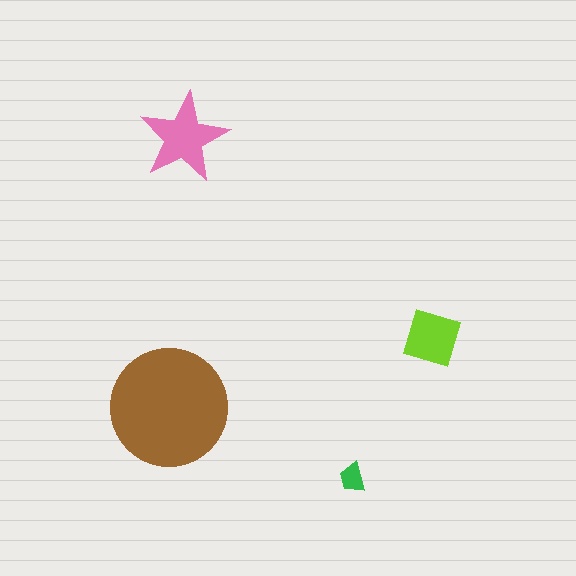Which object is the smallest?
The green trapezoid.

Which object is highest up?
The pink star is topmost.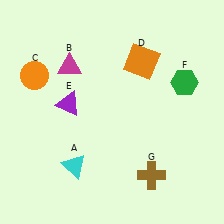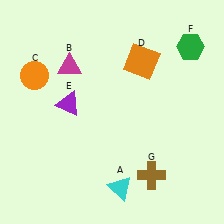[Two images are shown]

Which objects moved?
The objects that moved are: the cyan triangle (A), the green hexagon (F).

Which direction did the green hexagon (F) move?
The green hexagon (F) moved up.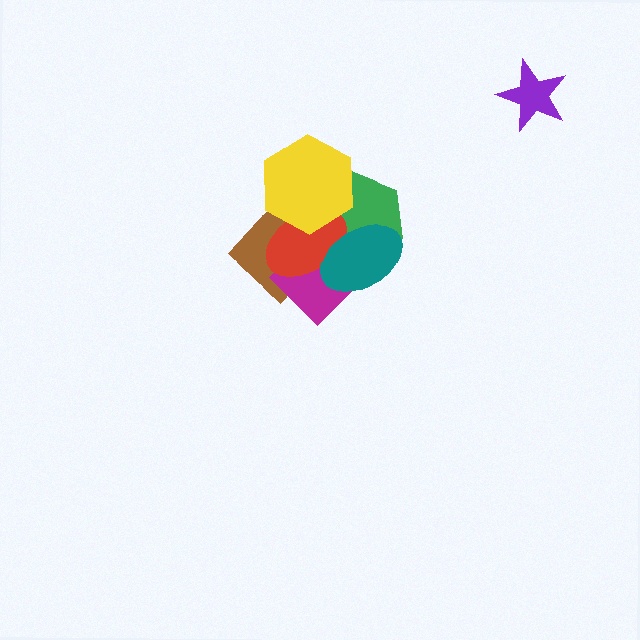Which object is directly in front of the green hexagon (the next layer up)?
The magenta diamond is directly in front of the green hexagon.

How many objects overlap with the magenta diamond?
4 objects overlap with the magenta diamond.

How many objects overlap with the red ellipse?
5 objects overlap with the red ellipse.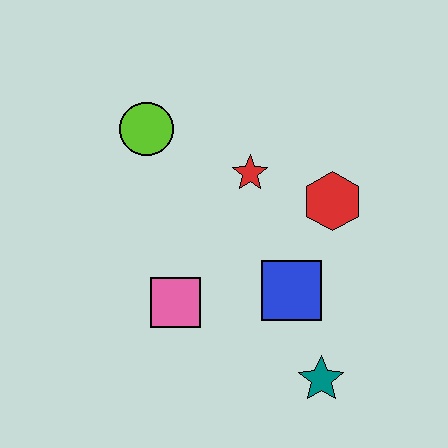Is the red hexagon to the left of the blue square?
No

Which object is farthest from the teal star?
The lime circle is farthest from the teal star.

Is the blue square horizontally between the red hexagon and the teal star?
No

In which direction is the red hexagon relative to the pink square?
The red hexagon is to the right of the pink square.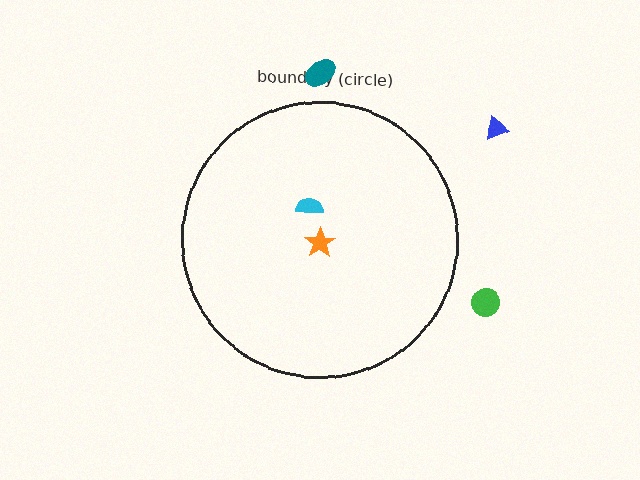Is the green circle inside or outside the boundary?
Outside.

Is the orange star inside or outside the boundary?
Inside.